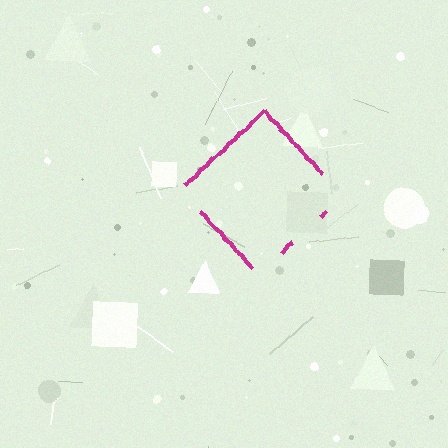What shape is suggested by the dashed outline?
The dashed outline suggests a diamond.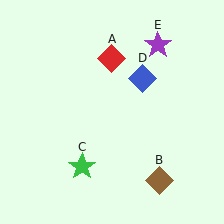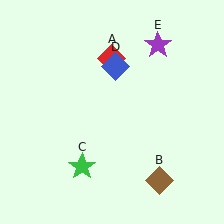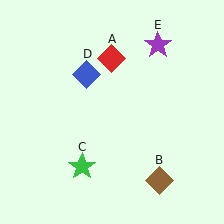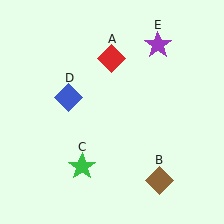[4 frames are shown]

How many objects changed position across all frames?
1 object changed position: blue diamond (object D).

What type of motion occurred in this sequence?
The blue diamond (object D) rotated counterclockwise around the center of the scene.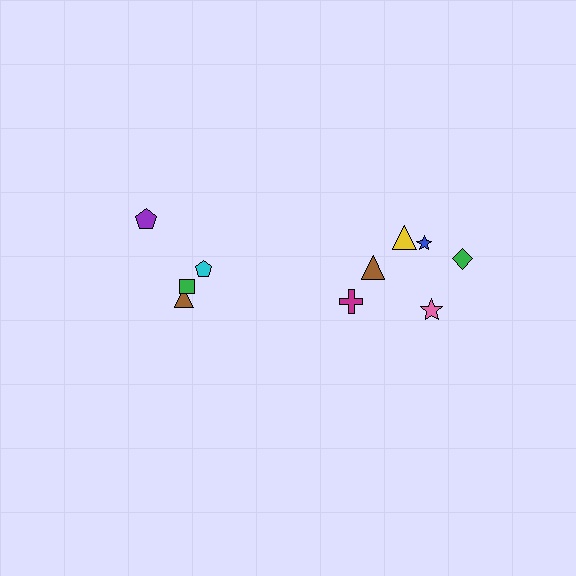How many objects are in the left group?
There are 4 objects.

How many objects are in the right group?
There are 6 objects.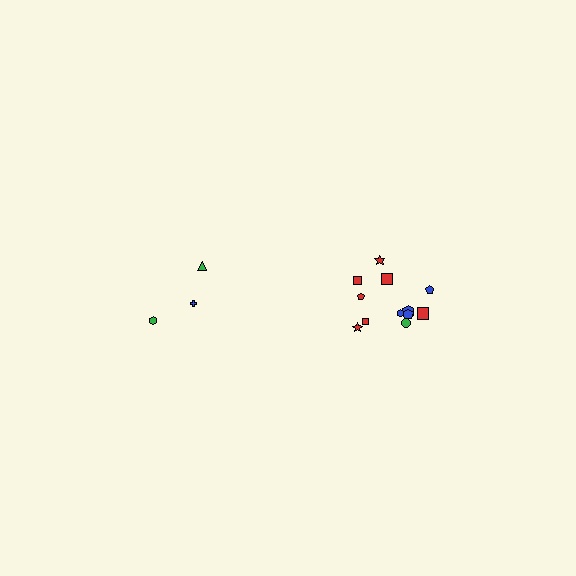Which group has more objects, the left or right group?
The right group.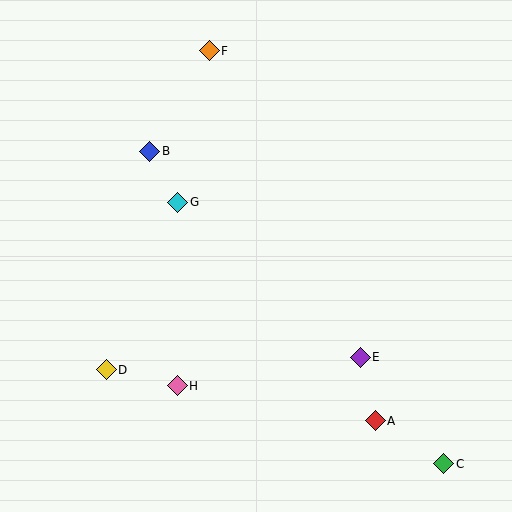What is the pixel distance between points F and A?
The distance between F and A is 405 pixels.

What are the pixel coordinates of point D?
Point D is at (106, 370).